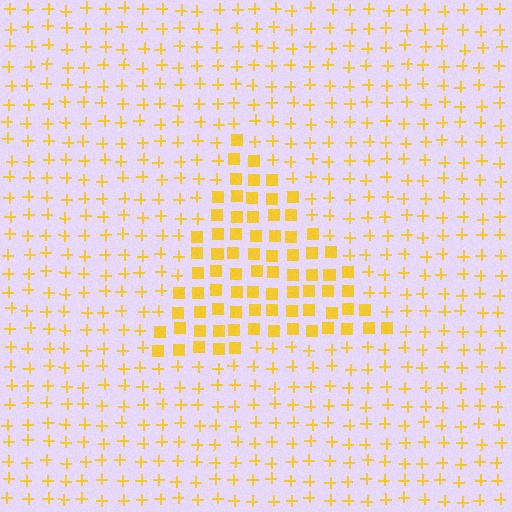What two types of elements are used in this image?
The image uses squares inside the triangle region and plus signs outside it.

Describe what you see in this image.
The image is filled with small yellow elements arranged in a uniform grid. A triangle-shaped region contains squares, while the surrounding area contains plus signs. The boundary is defined purely by the change in element shape.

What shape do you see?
I see a triangle.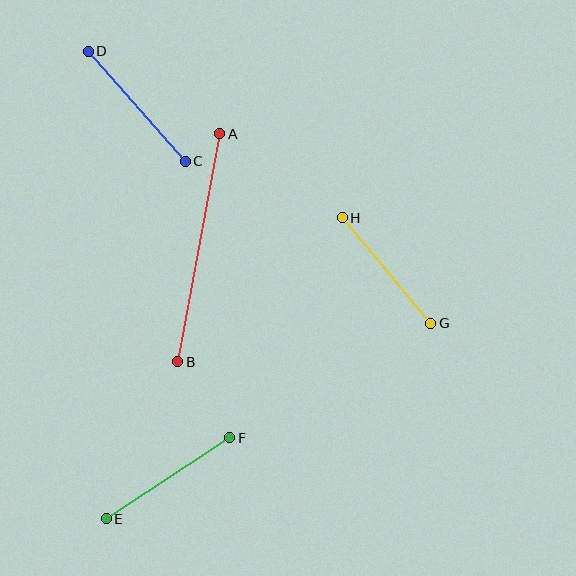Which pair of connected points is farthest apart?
Points A and B are farthest apart.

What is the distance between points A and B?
The distance is approximately 232 pixels.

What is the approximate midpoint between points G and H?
The midpoint is at approximately (386, 270) pixels.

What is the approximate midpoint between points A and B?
The midpoint is at approximately (199, 248) pixels.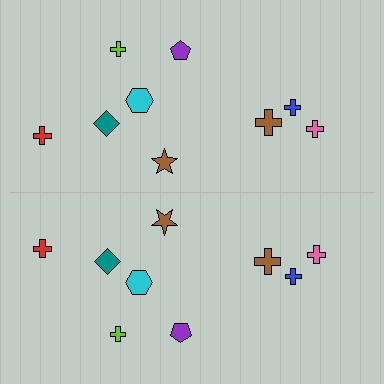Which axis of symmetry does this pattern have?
The pattern has a horizontal axis of symmetry running through the center of the image.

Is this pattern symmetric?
Yes, this pattern has bilateral (reflection) symmetry.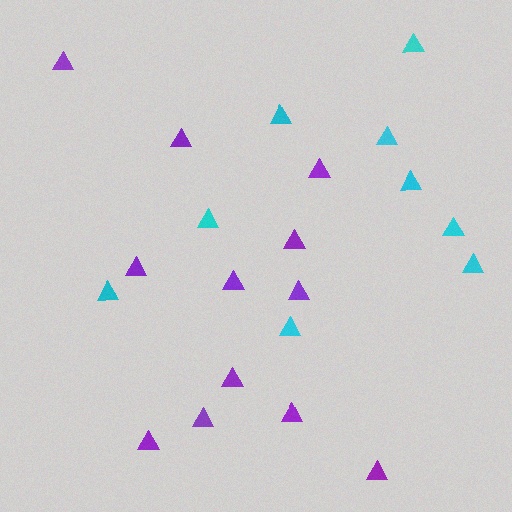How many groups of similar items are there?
There are 2 groups: one group of purple triangles (12) and one group of cyan triangles (9).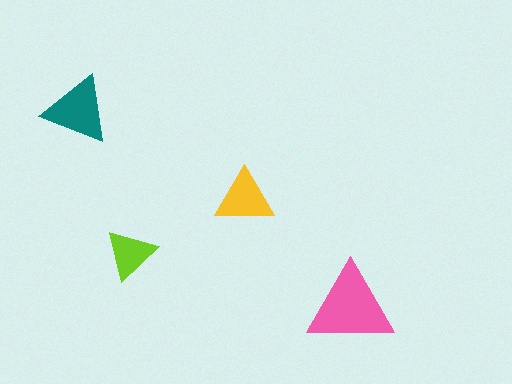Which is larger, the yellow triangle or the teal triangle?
The teal one.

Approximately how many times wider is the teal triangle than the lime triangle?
About 1.5 times wider.